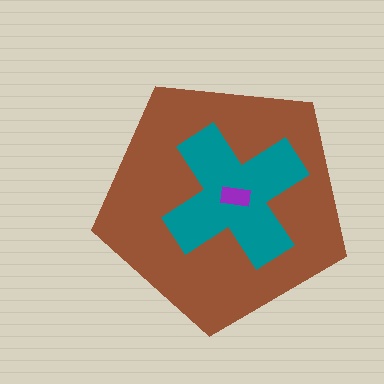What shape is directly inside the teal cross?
The purple rectangle.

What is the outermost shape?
The brown pentagon.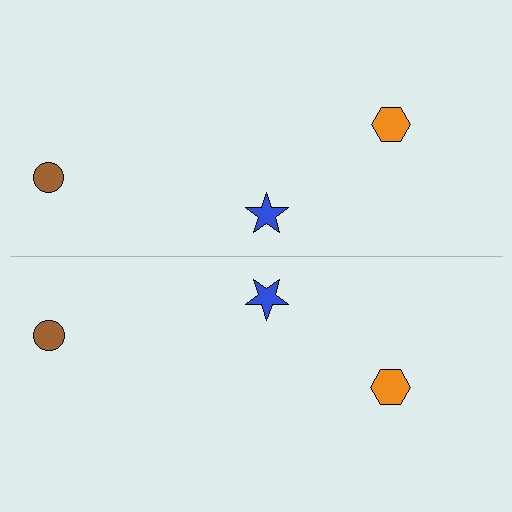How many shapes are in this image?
There are 6 shapes in this image.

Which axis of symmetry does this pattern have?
The pattern has a horizontal axis of symmetry running through the center of the image.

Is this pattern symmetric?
Yes, this pattern has bilateral (reflection) symmetry.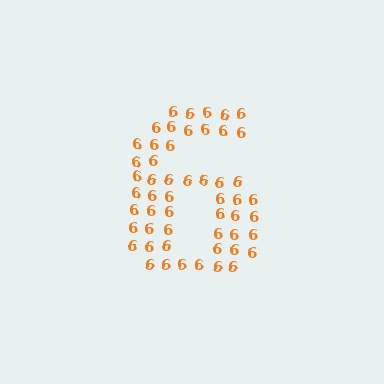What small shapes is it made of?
It is made of small digit 6's.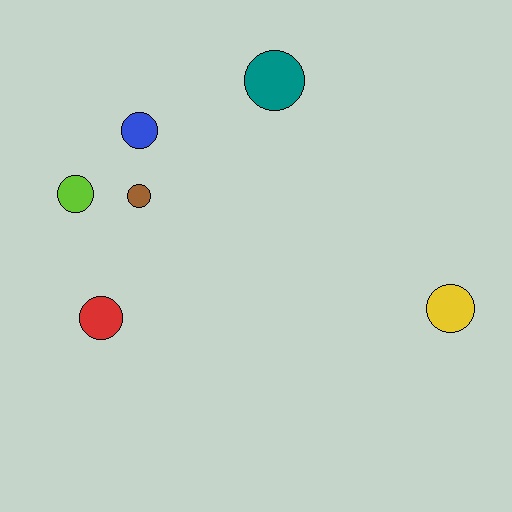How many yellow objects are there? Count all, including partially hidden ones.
There is 1 yellow object.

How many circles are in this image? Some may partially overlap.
There are 6 circles.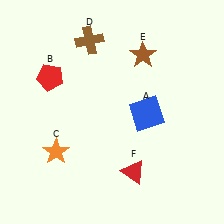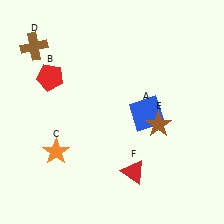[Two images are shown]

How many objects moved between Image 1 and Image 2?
2 objects moved between the two images.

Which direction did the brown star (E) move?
The brown star (E) moved down.